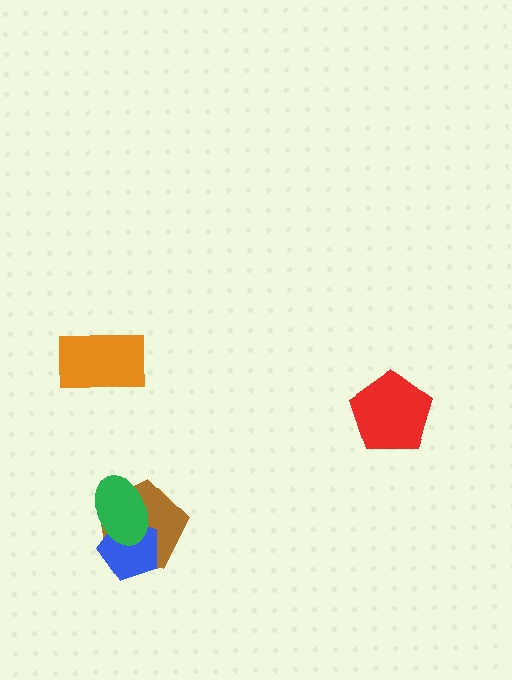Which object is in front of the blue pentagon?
The green ellipse is in front of the blue pentagon.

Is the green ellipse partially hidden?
No, no other shape covers it.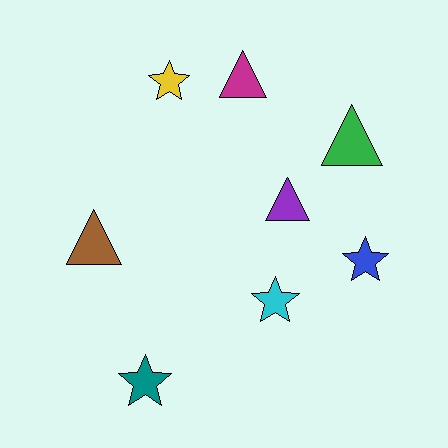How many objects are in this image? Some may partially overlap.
There are 8 objects.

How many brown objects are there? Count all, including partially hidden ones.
There is 1 brown object.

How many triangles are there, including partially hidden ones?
There are 4 triangles.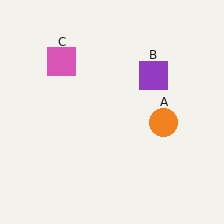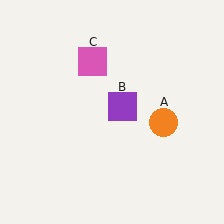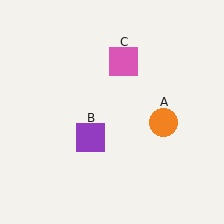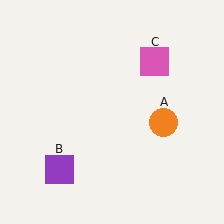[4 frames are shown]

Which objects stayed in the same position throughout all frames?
Orange circle (object A) remained stationary.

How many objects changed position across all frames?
2 objects changed position: purple square (object B), pink square (object C).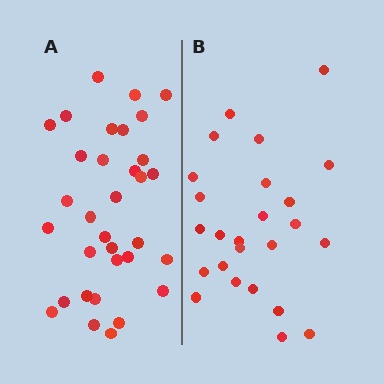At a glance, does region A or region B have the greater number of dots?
Region A (the left region) has more dots.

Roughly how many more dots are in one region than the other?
Region A has roughly 8 or so more dots than region B.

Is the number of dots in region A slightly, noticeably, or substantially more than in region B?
Region A has noticeably more, but not dramatically so. The ratio is roughly 1.3 to 1.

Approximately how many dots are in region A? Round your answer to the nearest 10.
About 30 dots. (The exact count is 33, which rounds to 30.)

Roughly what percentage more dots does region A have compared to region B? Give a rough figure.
About 30% more.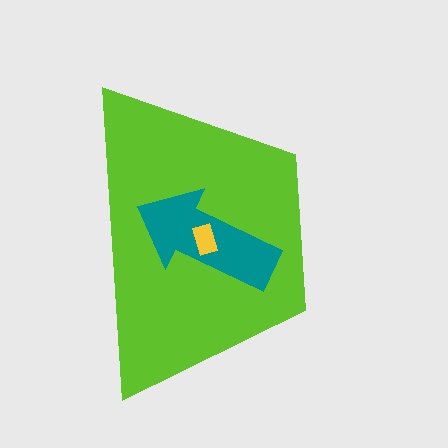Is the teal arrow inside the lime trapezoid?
Yes.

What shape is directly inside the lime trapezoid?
The teal arrow.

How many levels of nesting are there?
3.